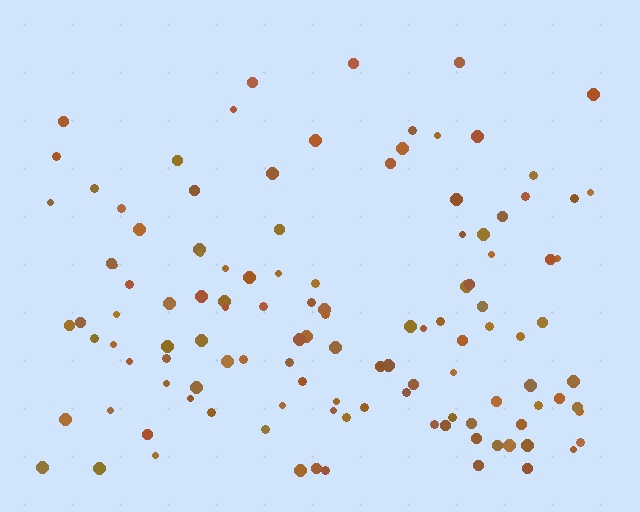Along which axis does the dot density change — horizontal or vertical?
Vertical.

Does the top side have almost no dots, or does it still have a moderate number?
Still a moderate number, just noticeably fewer than the bottom.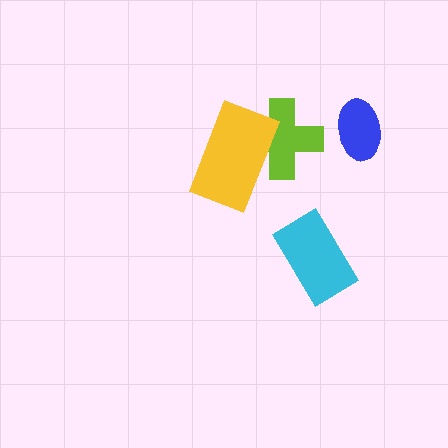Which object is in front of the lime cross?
The yellow rectangle is in front of the lime cross.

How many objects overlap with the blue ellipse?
0 objects overlap with the blue ellipse.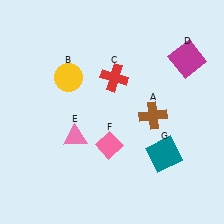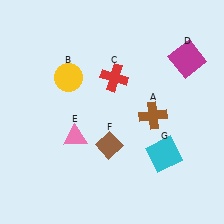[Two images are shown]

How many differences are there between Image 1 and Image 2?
There are 2 differences between the two images.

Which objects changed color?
F changed from pink to brown. G changed from teal to cyan.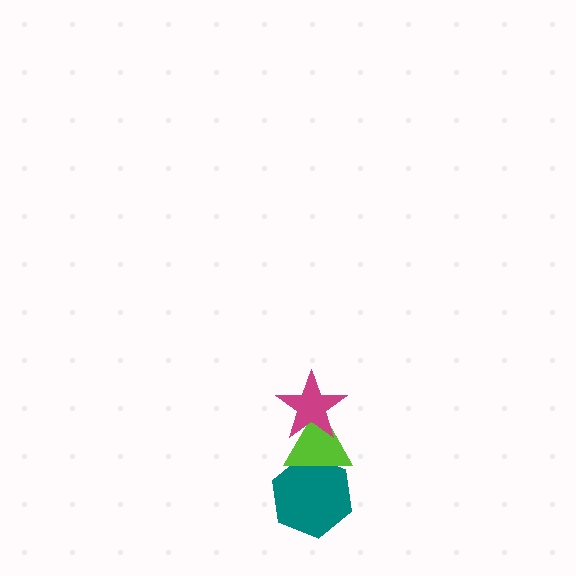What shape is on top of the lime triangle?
The magenta star is on top of the lime triangle.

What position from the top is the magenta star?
The magenta star is 1st from the top.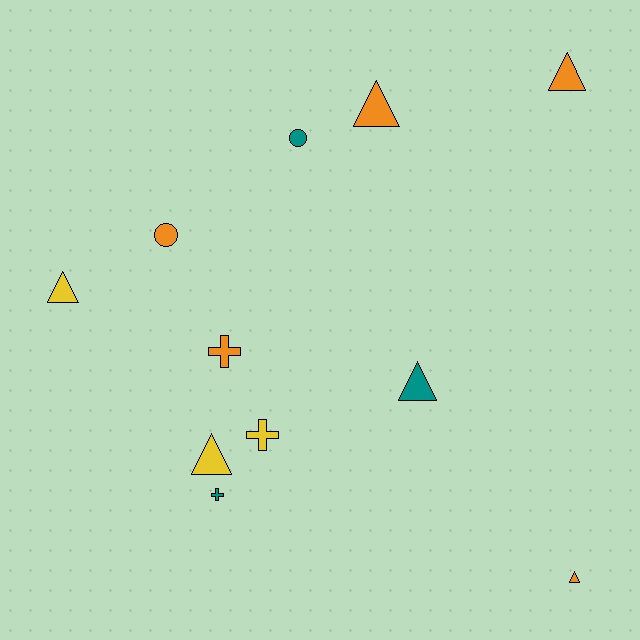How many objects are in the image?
There are 11 objects.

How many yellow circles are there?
There are no yellow circles.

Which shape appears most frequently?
Triangle, with 6 objects.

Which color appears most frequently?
Orange, with 5 objects.